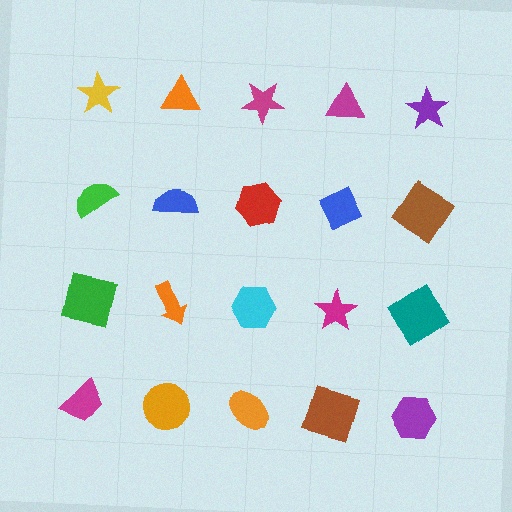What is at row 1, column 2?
An orange triangle.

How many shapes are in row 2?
5 shapes.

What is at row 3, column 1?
A green square.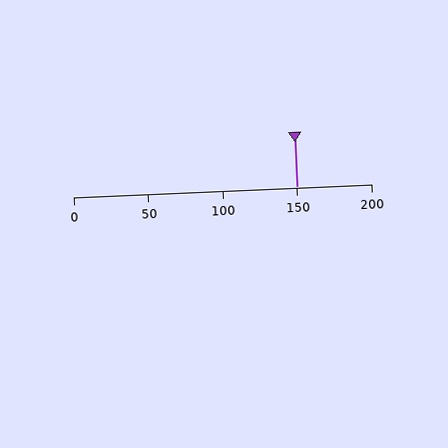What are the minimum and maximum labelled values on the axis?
The axis runs from 0 to 200.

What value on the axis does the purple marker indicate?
The marker indicates approximately 150.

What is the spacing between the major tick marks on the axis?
The major ticks are spaced 50 apart.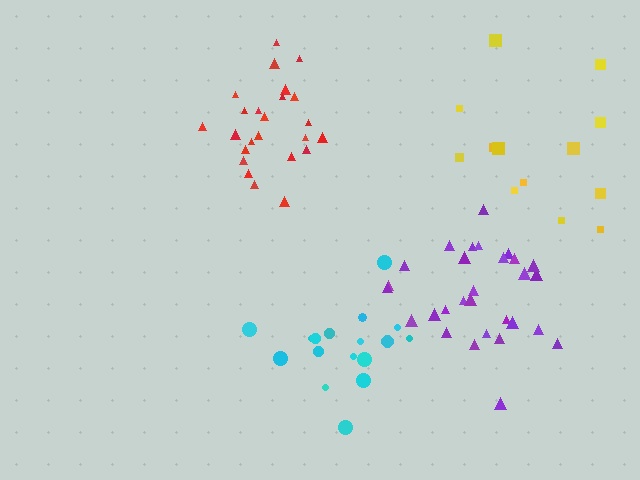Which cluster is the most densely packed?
Purple.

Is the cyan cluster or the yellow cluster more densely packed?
Cyan.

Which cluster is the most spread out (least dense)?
Yellow.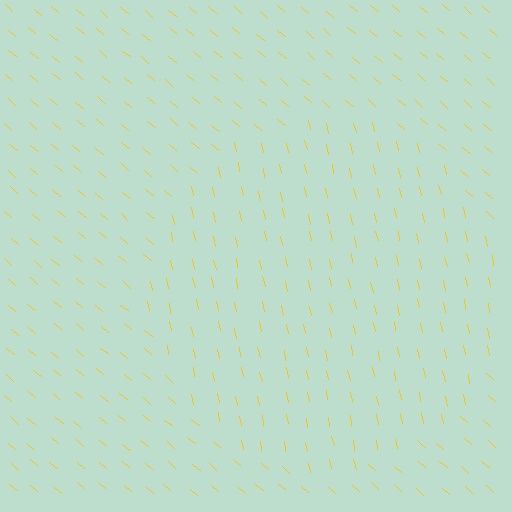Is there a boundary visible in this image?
Yes, there is a texture boundary formed by a change in line orientation.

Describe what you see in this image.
The image is filled with small yellow line segments. A circle region in the image has lines oriented differently from the surrounding lines, creating a visible texture boundary.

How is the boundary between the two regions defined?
The boundary is defined purely by a change in line orientation (approximately 38 degrees difference). All lines are the same color and thickness.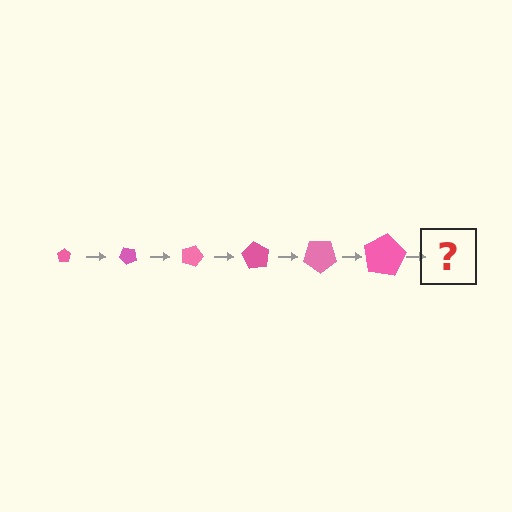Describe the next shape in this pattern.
It should be a pentagon, larger than the previous one and rotated 270 degrees from the start.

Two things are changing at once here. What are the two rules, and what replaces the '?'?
The two rules are that the pentagon grows larger each step and it rotates 45 degrees each step. The '?' should be a pentagon, larger than the previous one and rotated 270 degrees from the start.